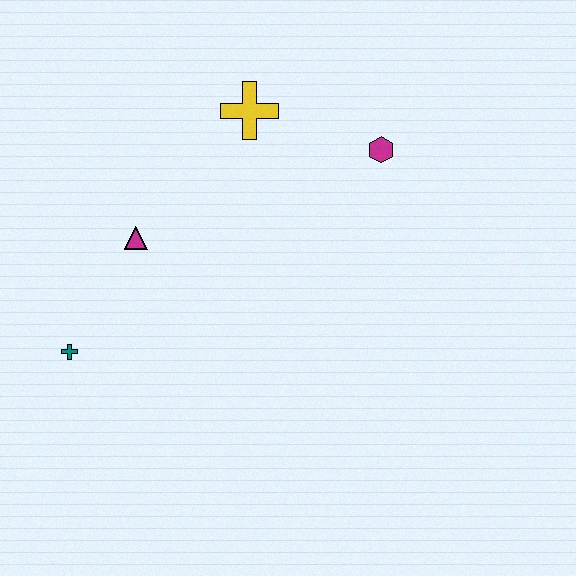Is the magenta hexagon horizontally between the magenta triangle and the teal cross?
No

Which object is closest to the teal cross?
The magenta triangle is closest to the teal cross.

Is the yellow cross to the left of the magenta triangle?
No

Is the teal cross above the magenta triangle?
No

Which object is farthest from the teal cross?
The magenta hexagon is farthest from the teal cross.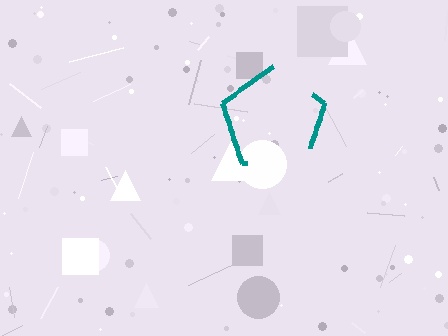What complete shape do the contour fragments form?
The contour fragments form a pentagon.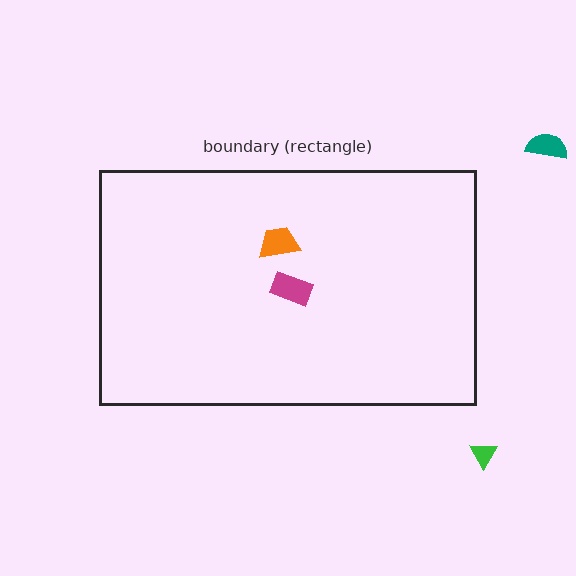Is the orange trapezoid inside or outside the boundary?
Inside.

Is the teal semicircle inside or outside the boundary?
Outside.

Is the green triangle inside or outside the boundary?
Outside.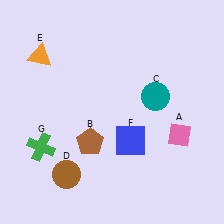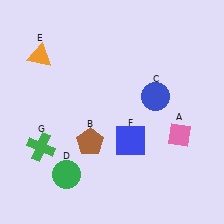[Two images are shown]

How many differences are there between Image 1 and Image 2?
There are 2 differences between the two images.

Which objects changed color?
C changed from teal to blue. D changed from brown to green.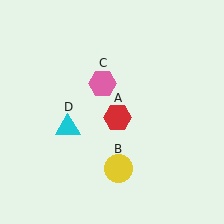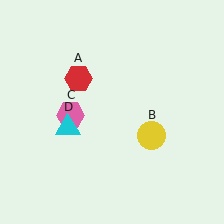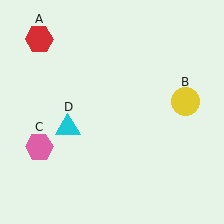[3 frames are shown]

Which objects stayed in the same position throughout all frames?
Cyan triangle (object D) remained stationary.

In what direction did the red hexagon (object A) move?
The red hexagon (object A) moved up and to the left.